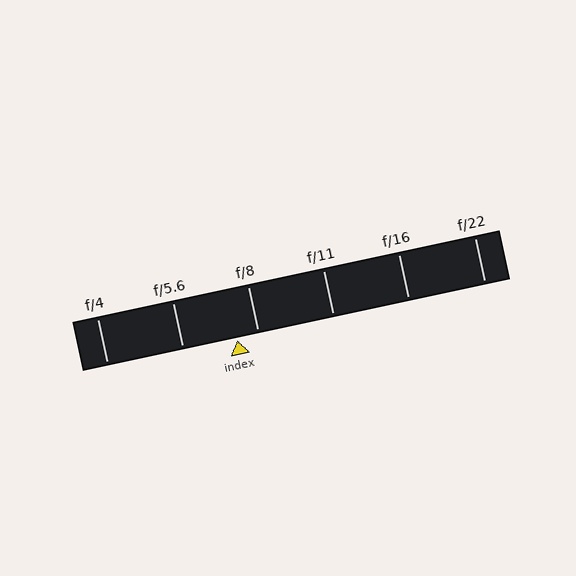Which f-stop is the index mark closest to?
The index mark is closest to f/8.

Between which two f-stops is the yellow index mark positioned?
The index mark is between f/5.6 and f/8.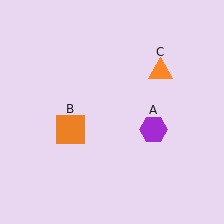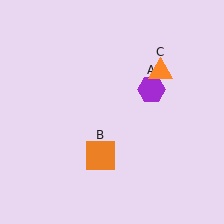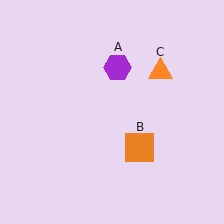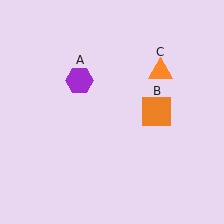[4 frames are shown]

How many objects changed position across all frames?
2 objects changed position: purple hexagon (object A), orange square (object B).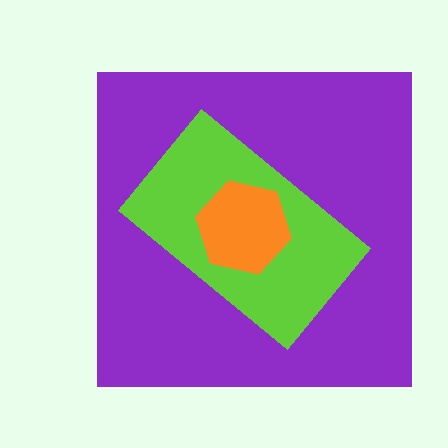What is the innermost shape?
The orange hexagon.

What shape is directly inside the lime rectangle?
The orange hexagon.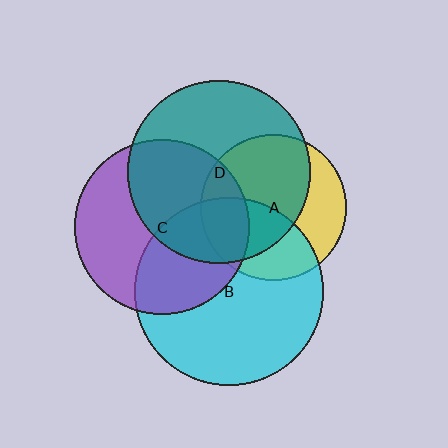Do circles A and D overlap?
Yes.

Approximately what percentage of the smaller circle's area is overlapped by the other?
Approximately 65%.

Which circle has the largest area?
Circle B (cyan).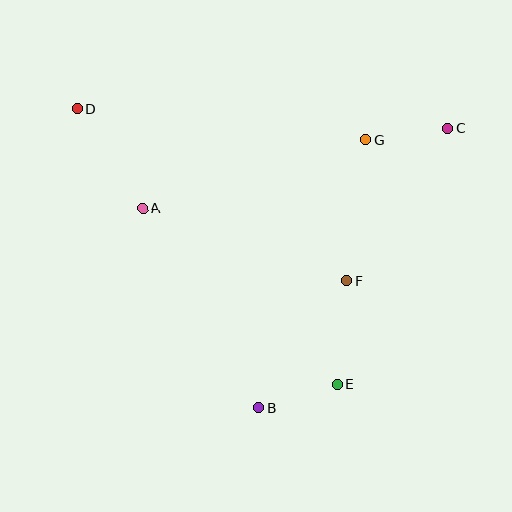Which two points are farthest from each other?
Points D and E are farthest from each other.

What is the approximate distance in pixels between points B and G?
The distance between B and G is approximately 289 pixels.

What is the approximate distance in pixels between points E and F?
The distance between E and F is approximately 104 pixels.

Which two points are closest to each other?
Points C and G are closest to each other.